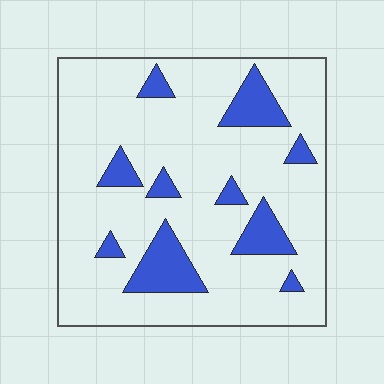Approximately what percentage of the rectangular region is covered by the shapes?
Approximately 15%.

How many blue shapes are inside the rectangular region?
10.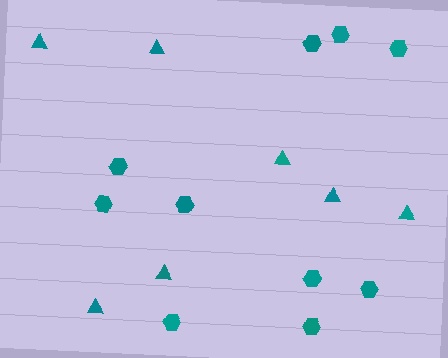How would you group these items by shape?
There are 2 groups: one group of hexagons (10) and one group of triangles (7).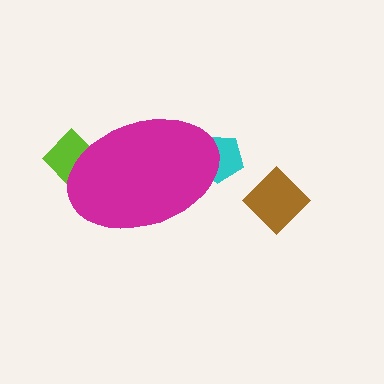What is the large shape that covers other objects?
A magenta ellipse.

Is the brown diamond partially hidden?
No, the brown diamond is fully visible.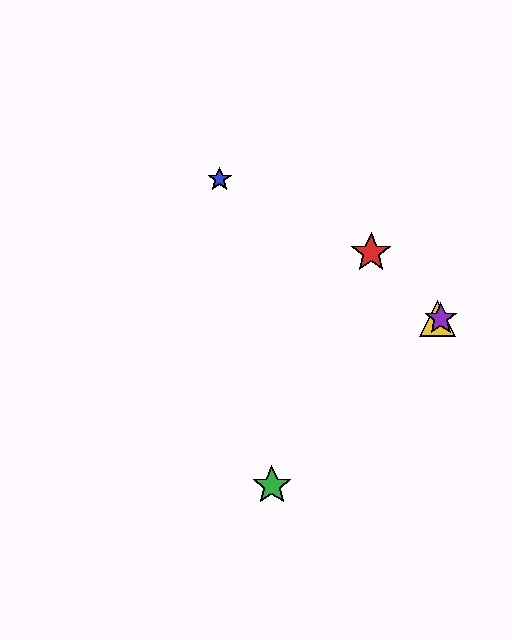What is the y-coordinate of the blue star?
The blue star is at y≈179.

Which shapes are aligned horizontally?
The yellow triangle, the purple star are aligned horizontally.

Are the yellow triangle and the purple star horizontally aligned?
Yes, both are at y≈319.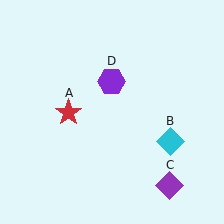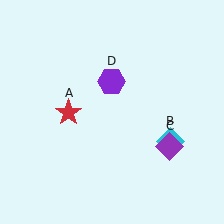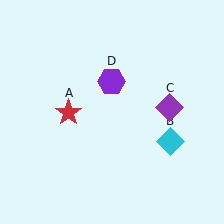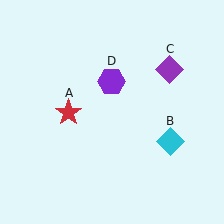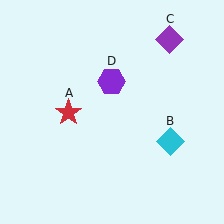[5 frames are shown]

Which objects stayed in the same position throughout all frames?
Red star (object A) and cyan diamond (object B) and purple hexagon (object D) remained stationary.